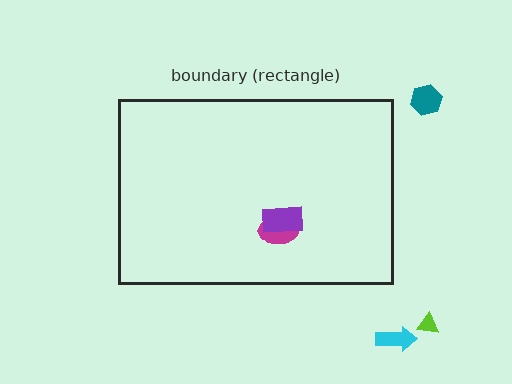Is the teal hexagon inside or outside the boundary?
Outside.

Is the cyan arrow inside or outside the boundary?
Outside.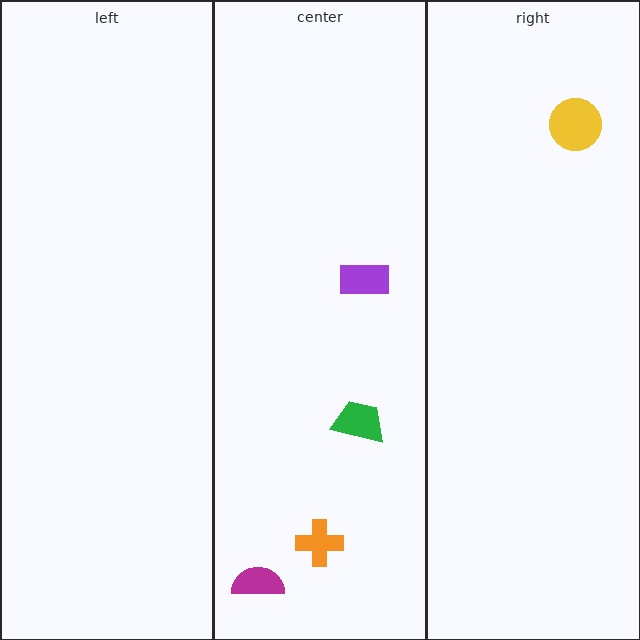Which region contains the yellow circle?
The right region.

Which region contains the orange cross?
The center region.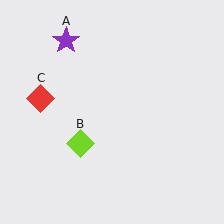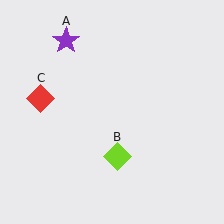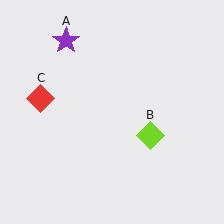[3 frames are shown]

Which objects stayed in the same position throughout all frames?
Purple star (object A) and red diamond (object C) remained stationary.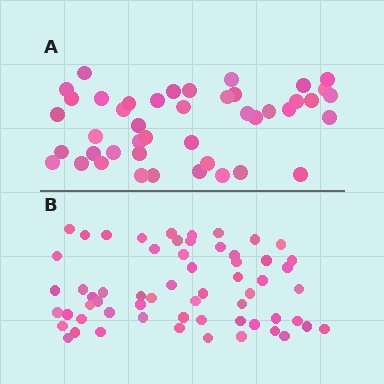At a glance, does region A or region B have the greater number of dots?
Region B (the bottom region) has more dots.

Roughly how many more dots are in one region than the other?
Region B has approximately 15 more dots than region A.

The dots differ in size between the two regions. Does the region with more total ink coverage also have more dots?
No. Region A has more total ink coverage because its dots are larger, but region B actually contains more individual dots. Total area can be misleading — the number of items is what matters here.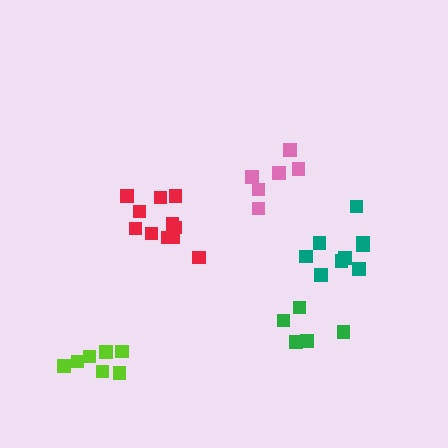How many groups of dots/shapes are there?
There are 5 groups.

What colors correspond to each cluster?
The clusters are colored: pink, green, red, lime, teal.